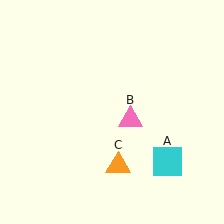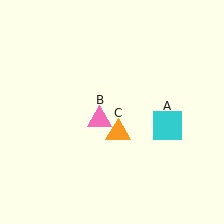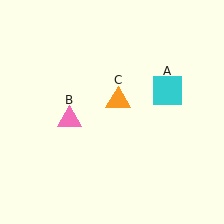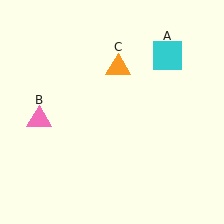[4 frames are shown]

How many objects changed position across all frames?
3 objects changed position: cyan square (object A), pink triangle (object B), orange triangle (object C).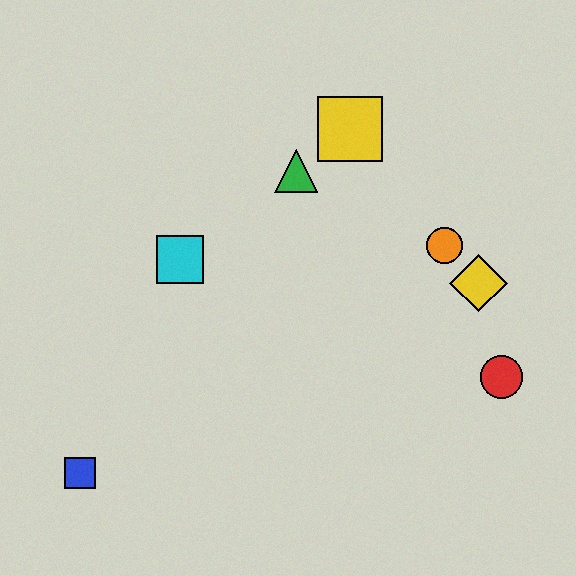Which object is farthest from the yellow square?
The blue square is farthest from the yellow square.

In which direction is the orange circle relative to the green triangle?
The orange circle is to the right of the green triangle.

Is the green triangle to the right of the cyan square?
Yes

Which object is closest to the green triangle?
The yellow square is closest to the green triangle.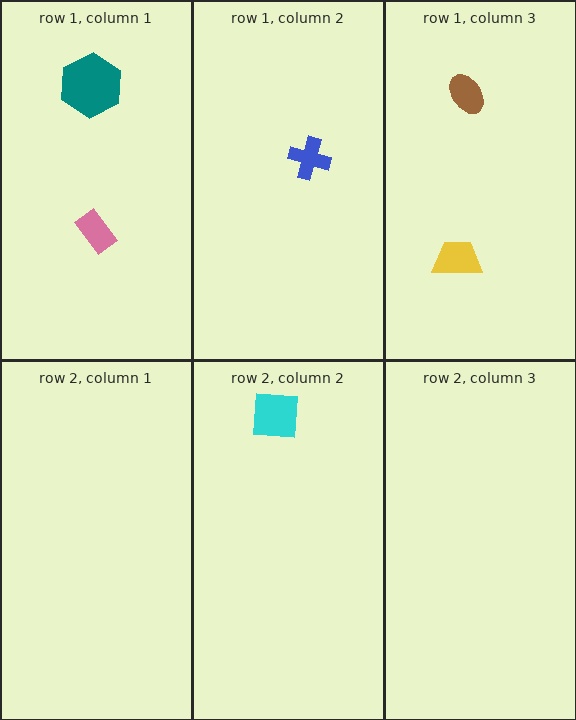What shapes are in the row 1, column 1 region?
The pink rectangle, the teal hexagon.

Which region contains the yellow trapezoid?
The row 1, column 3 region.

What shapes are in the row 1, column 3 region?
The yellow trapezoid, the brown ellipse.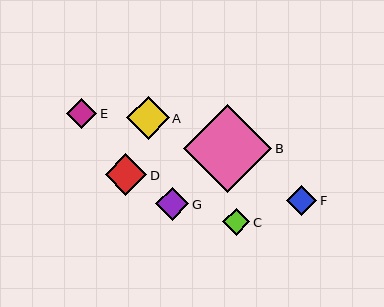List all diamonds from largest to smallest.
From largest to smallest: B, A, D, G, F, E, C.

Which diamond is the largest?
Diamond B is the largest with a size of approximately 88 pixels.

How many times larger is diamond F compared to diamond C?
Diamond F is approximately 1.1 times the size of diamond C.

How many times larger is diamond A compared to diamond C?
Diamond A is approximately 1.6 times the size of diamond C.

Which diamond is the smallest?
Diamond C is the smallest with a size of approximately 27 pixels.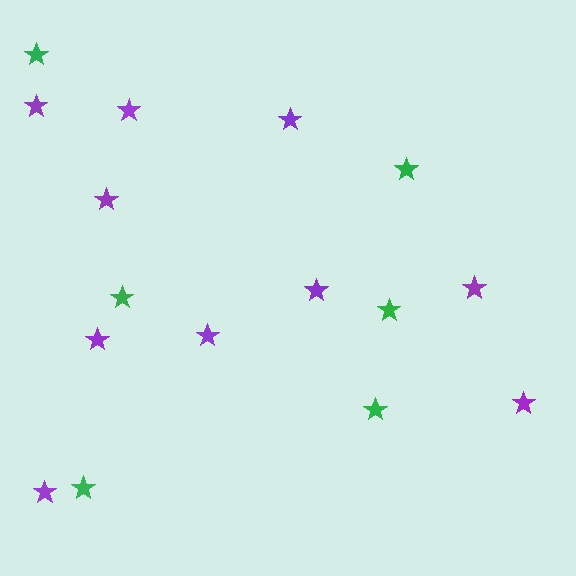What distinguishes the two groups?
There are 2 groups: one group of purple stars (10) and one group of green stars (6).